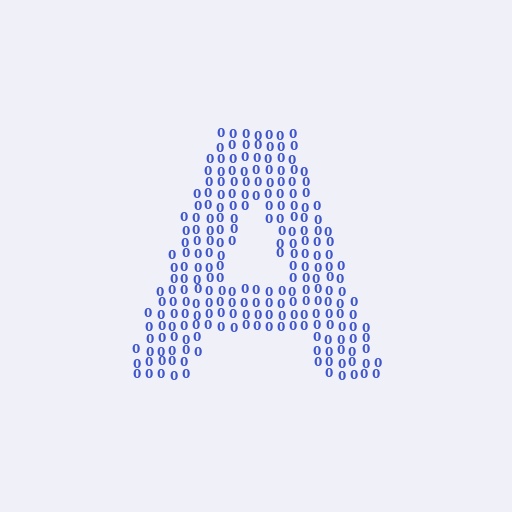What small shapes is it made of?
It is made of small digit 0's.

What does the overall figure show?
The overall figure shows the letter A.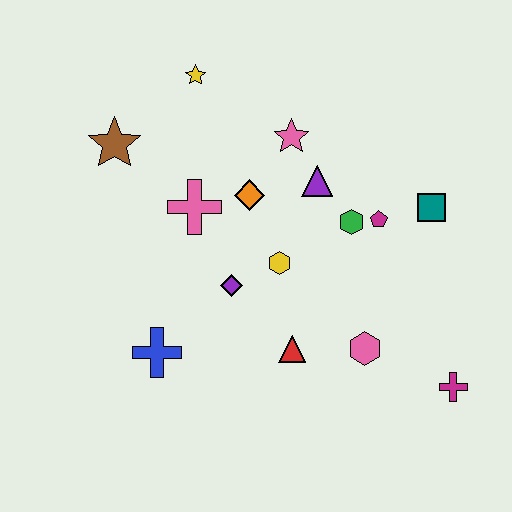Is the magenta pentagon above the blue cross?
Yes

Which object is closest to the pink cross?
The orange diamond is closest to the pink cross.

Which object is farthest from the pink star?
The magenta cross is farthest from the pink star.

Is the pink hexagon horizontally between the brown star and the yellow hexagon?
No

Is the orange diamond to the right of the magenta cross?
No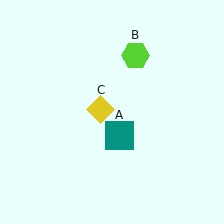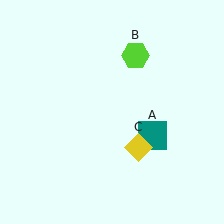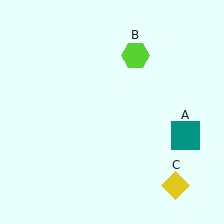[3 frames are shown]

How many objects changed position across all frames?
2 objects changed position: teal square (object A), yellow diamond (object C).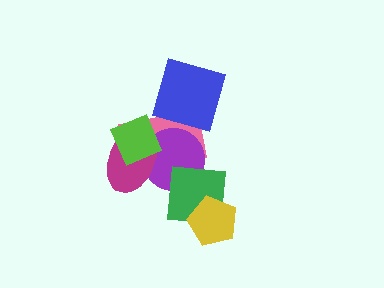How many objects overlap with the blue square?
1 object overlaps with the blue square.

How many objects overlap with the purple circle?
4 objects overlap with the purple circle.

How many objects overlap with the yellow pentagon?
1 object overlaps with the yellow pentagon.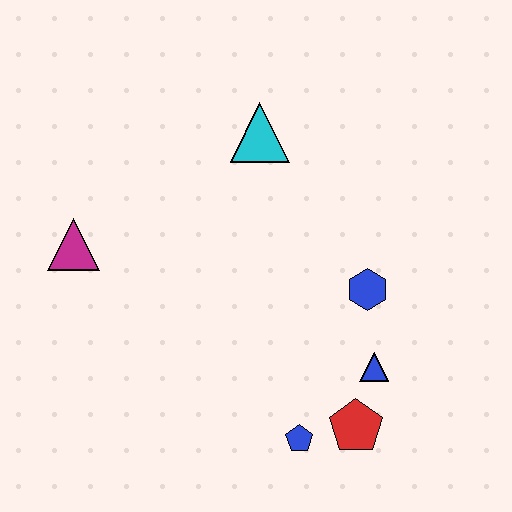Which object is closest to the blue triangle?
The red pentagon is closest to the blue triangle.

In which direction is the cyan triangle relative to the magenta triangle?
The cyan triangle is to the right of the magenta triangle.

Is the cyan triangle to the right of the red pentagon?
No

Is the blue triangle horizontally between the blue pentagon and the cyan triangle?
No